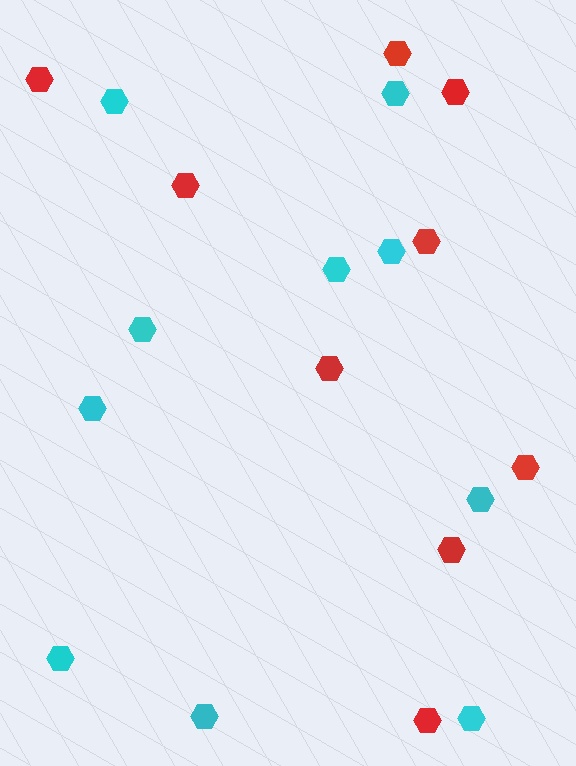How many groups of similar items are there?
There are 2 groups: one group of cyan hexagons (10) and one group of red hexagons (9).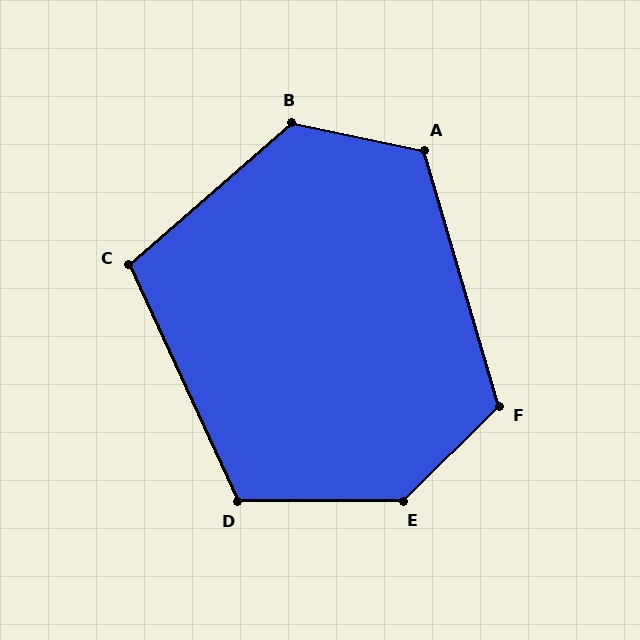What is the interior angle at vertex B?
Approximately 127 degrees (obtuse).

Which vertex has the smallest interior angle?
C, at approximately 106 degrees.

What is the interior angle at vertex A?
Approximately 118 degrees (obtuse).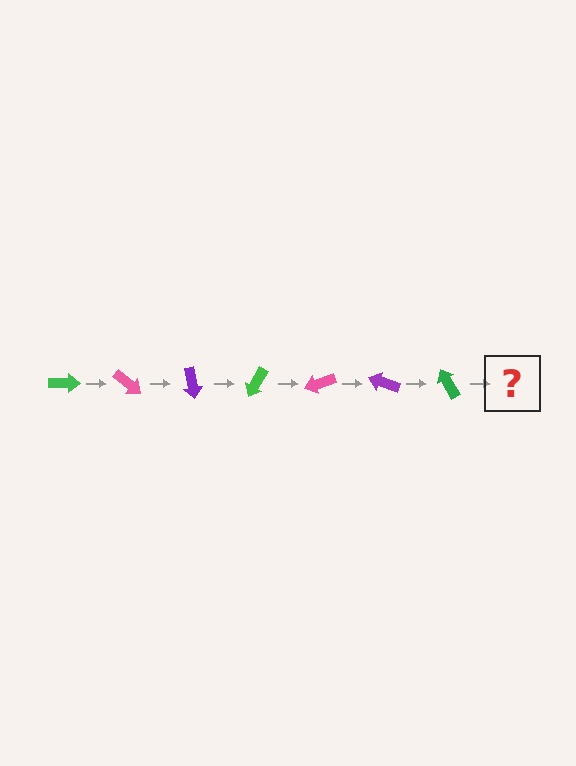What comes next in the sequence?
The next element should be a pink arrow, rotated 280 degrees from the start.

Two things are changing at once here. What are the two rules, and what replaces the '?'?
The two rules are that it rotates 40 degrees each step and the color cycles through green, pink, and purple. The '?' should be a pink arrow, rotated 280 degrees from the start.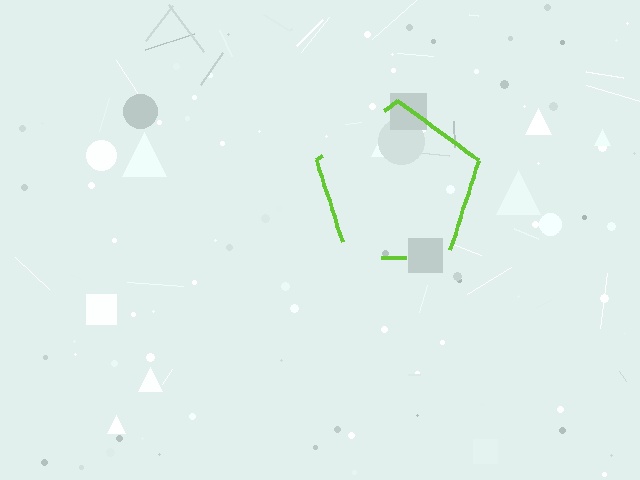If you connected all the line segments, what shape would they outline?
They would outline a pentagon.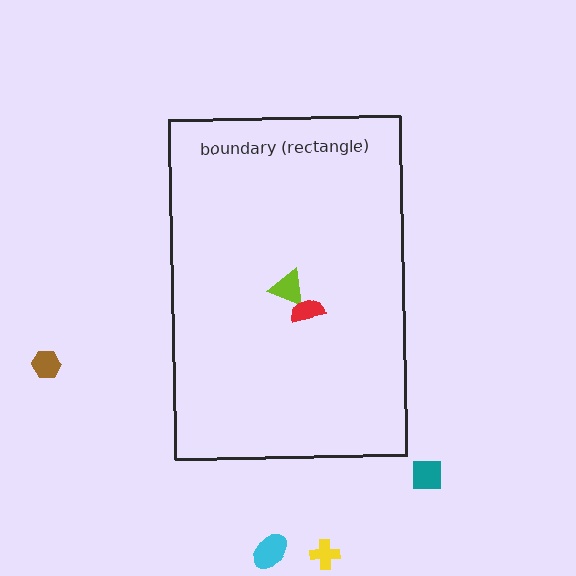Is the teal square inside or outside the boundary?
Outside.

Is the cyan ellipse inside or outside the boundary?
Outside.